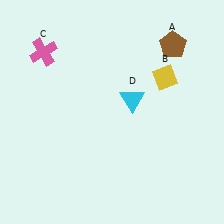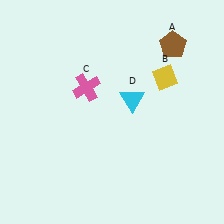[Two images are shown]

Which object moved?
The pink cross (C) moved right.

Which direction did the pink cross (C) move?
The pink cross (C) moved right.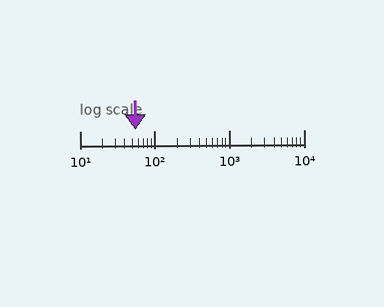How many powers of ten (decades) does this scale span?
The scale spans 3 decades, from 10 to 10000.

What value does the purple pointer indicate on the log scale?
The pointer indicates approximately 56.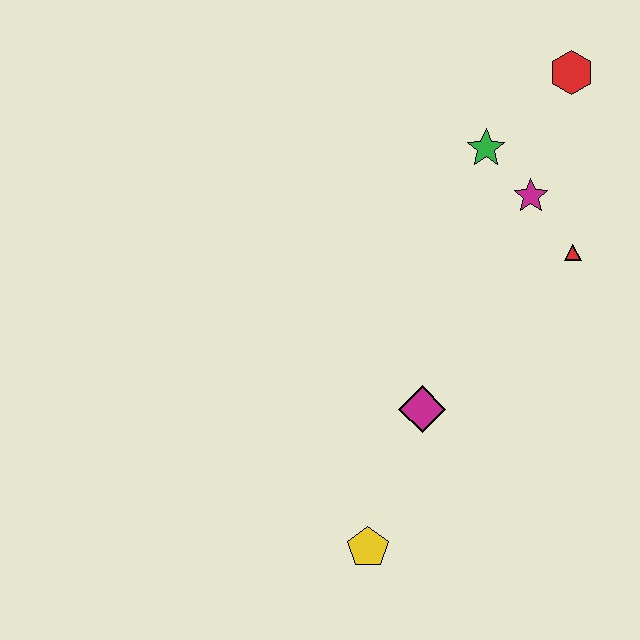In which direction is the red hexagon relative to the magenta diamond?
The red hexagon is above the magenta diamond.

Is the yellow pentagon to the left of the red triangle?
Yes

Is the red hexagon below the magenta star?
No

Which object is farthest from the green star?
The yellow pentagon is farthest from the green star.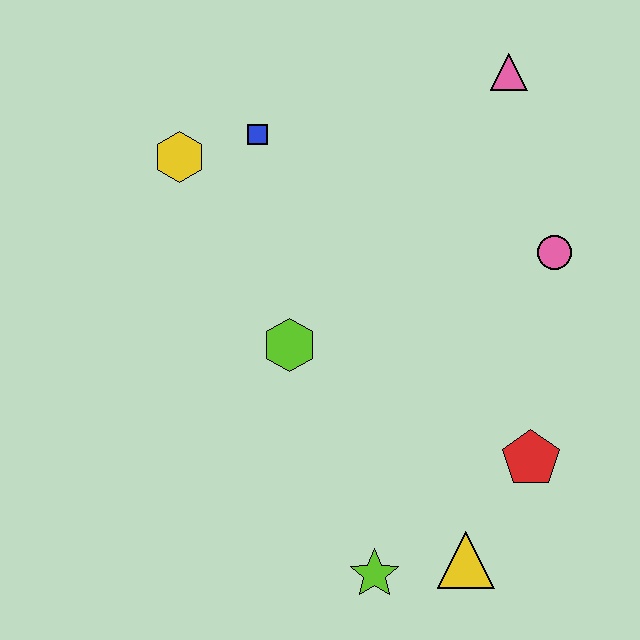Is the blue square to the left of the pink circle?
Yes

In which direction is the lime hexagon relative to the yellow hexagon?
The lime hexagon is below the yellow hexagon.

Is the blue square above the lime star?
Yes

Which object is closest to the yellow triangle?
The lime star is closest to the yellow triangle.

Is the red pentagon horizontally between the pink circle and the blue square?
Yes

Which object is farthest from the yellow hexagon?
The yellow triangle is farthest from the yellow hexagon.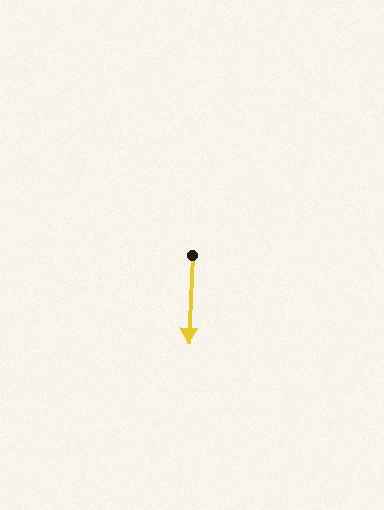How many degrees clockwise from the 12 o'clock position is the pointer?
Approximately 183 degrees.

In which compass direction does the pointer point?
South.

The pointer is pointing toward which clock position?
Roughly 6 o'clock.